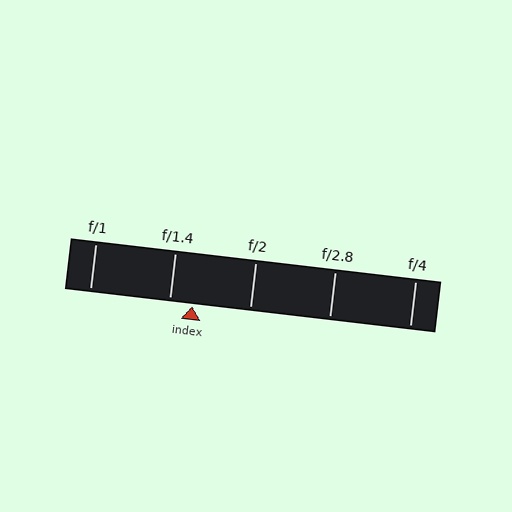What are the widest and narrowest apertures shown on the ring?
The widest aperture shown is f/1 and the narrowest is f/4.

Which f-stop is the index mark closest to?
The index mark is closest to f/1.4.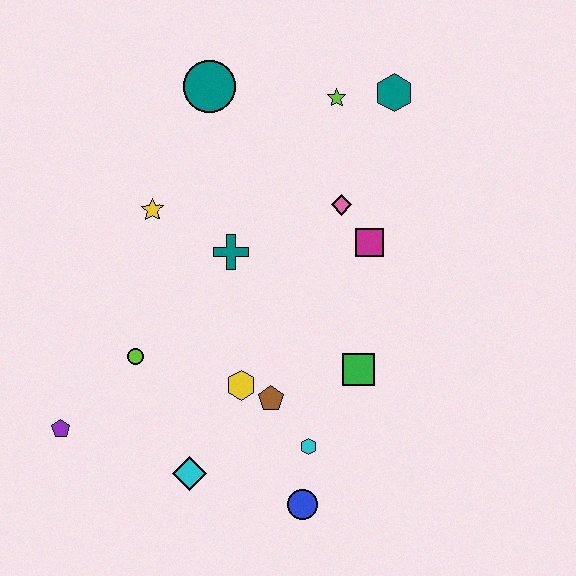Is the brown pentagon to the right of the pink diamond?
No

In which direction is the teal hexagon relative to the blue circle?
The teal hexagon is above the blue circle.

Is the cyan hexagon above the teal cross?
No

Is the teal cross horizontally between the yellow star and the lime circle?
No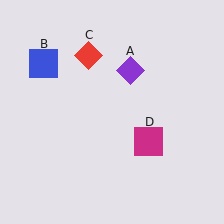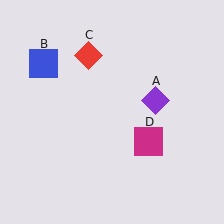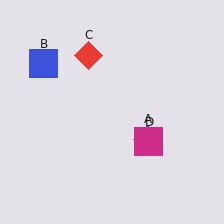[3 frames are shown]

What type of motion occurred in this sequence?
The purple diamond (object A) rotated clockwise around the center of the scene.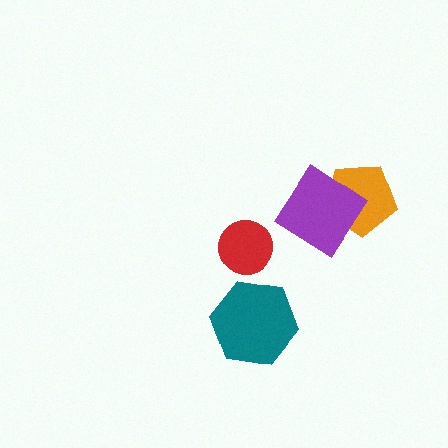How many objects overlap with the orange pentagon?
1 object overlaps with the orange pentagon.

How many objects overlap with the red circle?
0 objects overlap with the red circle.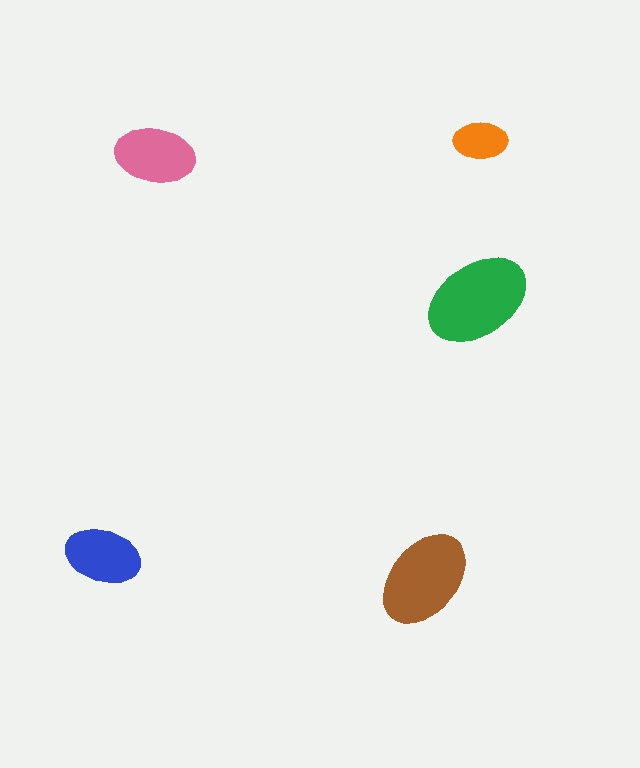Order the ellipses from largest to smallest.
the green one, the brown one, the pink one, the blue one, the orange one.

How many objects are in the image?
There are 5 objects in the image.